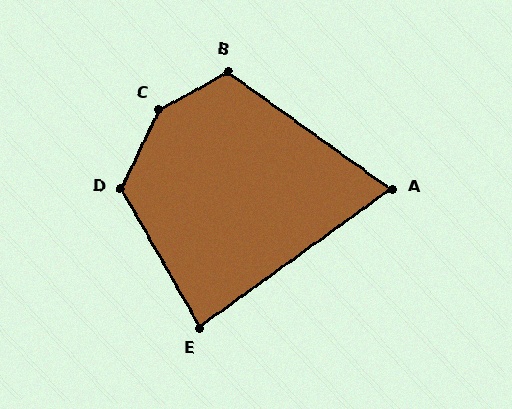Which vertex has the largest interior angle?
C, at approximately 144 degrees.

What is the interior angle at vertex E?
Approximately 84 degrees (acute).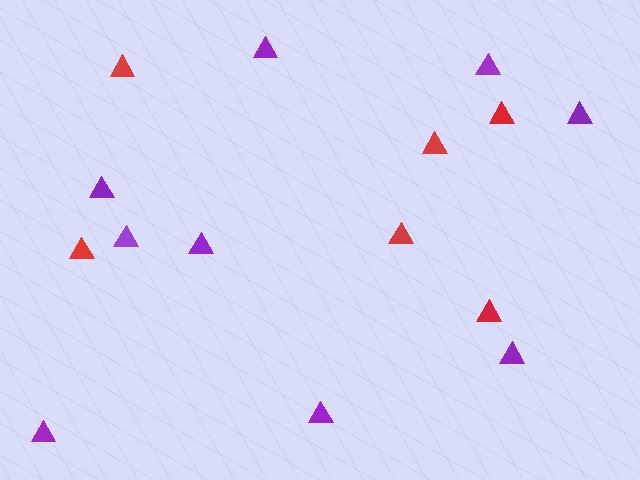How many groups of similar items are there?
There are 2 groups: one group of purple triangles (9) and one group of red triangles (6).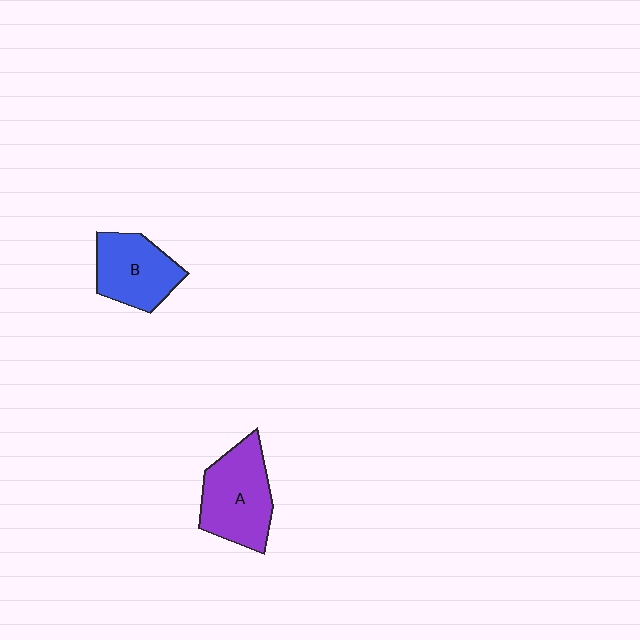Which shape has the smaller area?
Shape B (blue).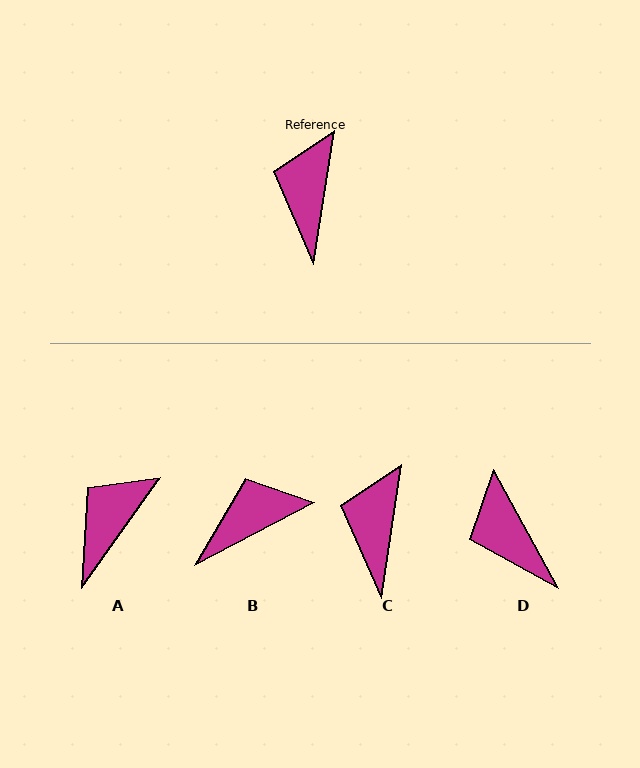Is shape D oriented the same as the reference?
No, it is off by about 37 degrees.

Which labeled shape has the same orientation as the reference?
C.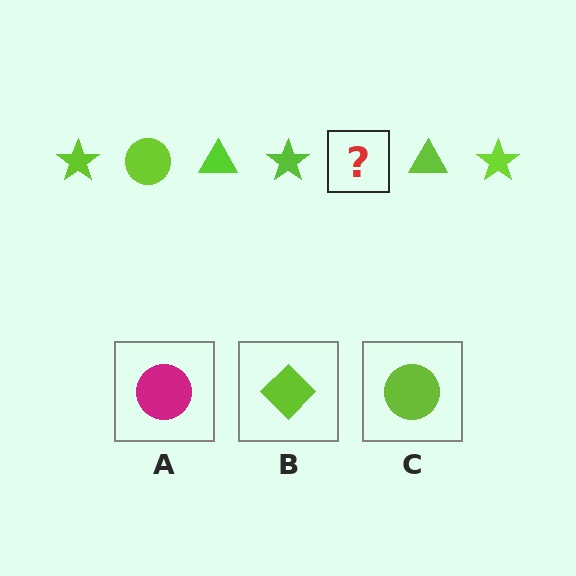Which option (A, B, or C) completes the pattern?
C.